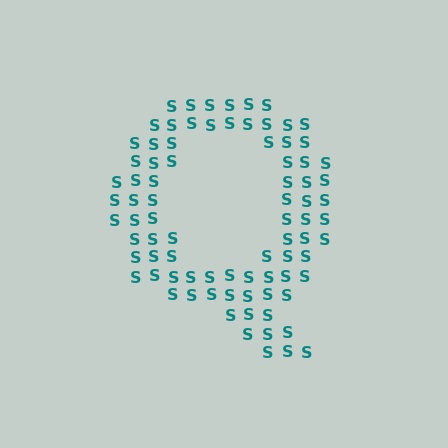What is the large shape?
The large shape is the letter Q.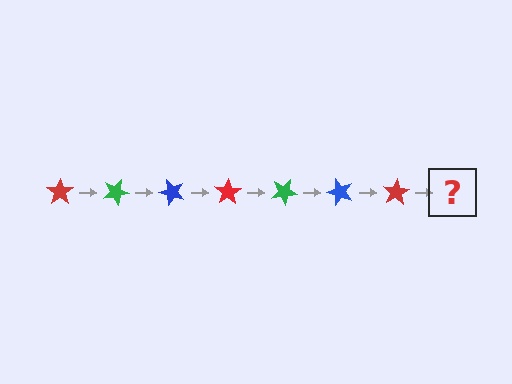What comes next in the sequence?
The next element should be a green star, rotated 175 degrees from the start.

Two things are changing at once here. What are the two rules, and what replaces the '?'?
The two rules are that it rotates 25 degrees each step and the color cycles through red, green, and blue. The '?' should be a green star, rotated 175 degrees from the start.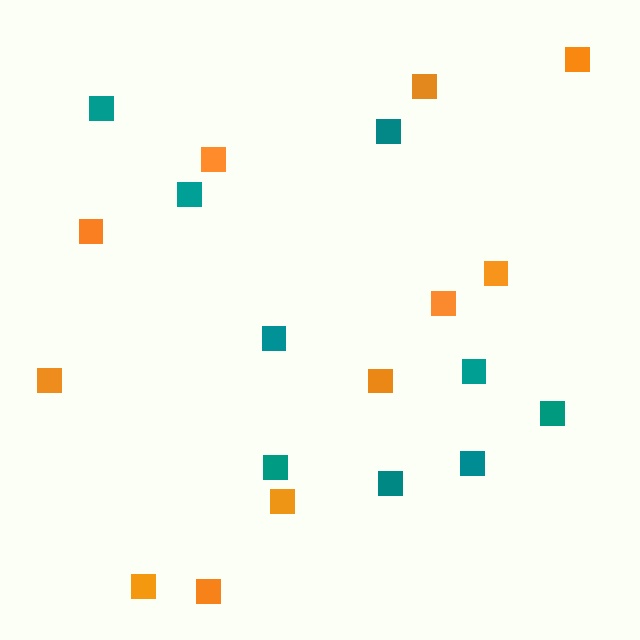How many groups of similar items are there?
There are 2 groups: one group of teal squares (9) and one group of orange squares (11).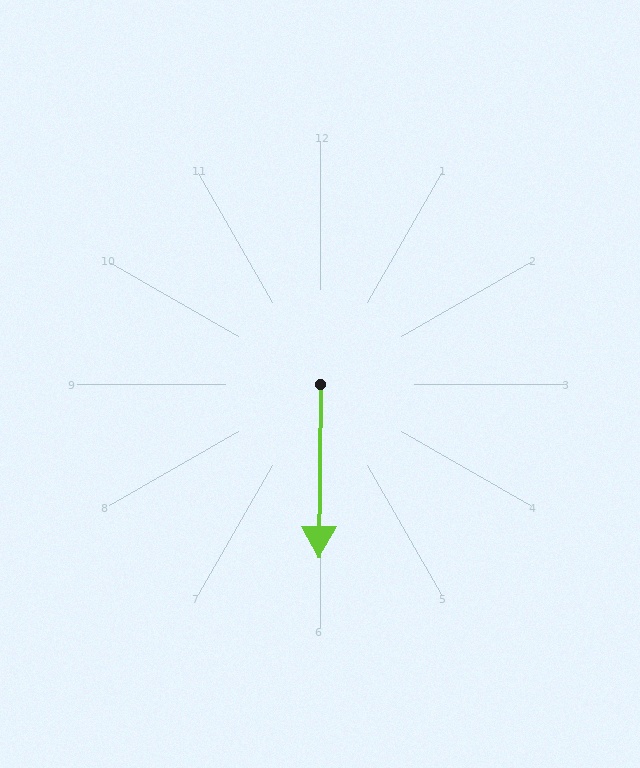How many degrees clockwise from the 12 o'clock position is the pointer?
Approximately 180 degrees.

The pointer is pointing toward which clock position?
Roughly 6 o'clock.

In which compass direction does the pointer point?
South.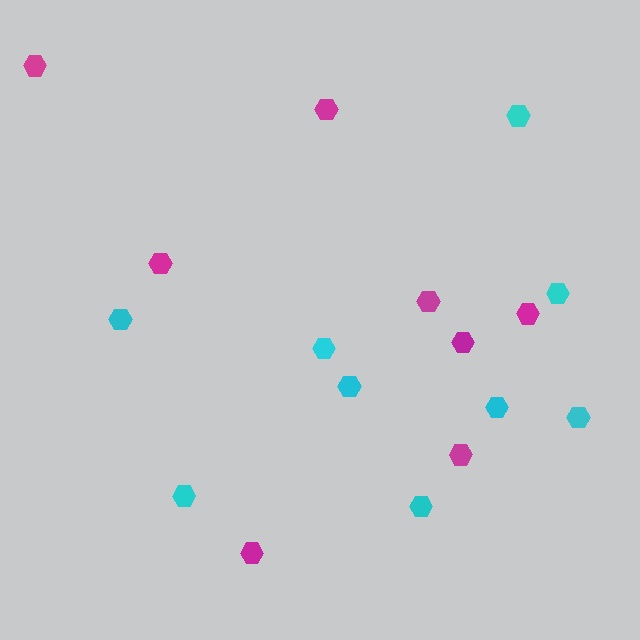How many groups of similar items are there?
There are 2 groups: one group of cyan hexagons (9) and one group of magenta hexagons (8).